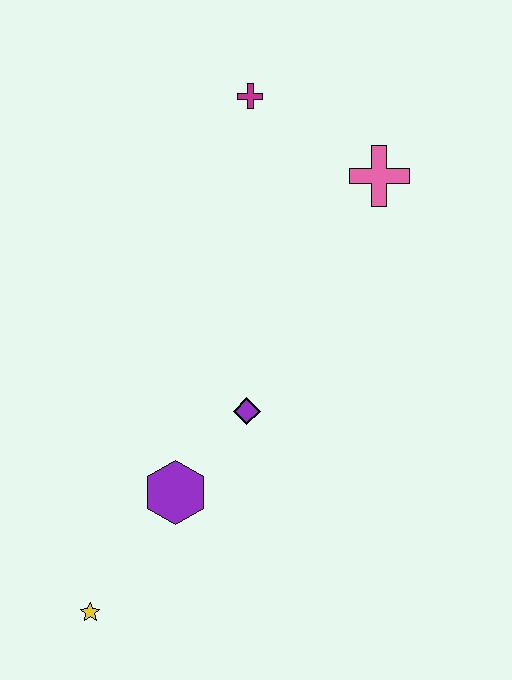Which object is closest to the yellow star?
The purple hexagon is closest to the yellow star.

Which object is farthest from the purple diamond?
The magenta cross is farthest from the purple diamond.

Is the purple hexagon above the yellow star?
Yes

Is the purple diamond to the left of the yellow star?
No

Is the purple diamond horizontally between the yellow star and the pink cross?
Yes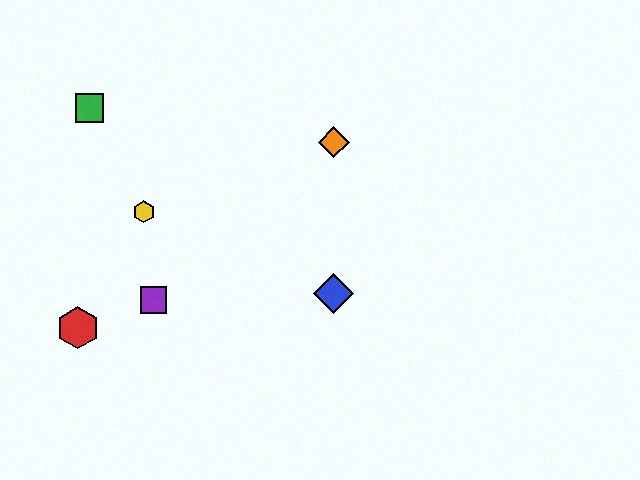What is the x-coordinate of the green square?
The green square is at x≈89.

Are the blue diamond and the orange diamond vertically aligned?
Yes, both are at x≈334.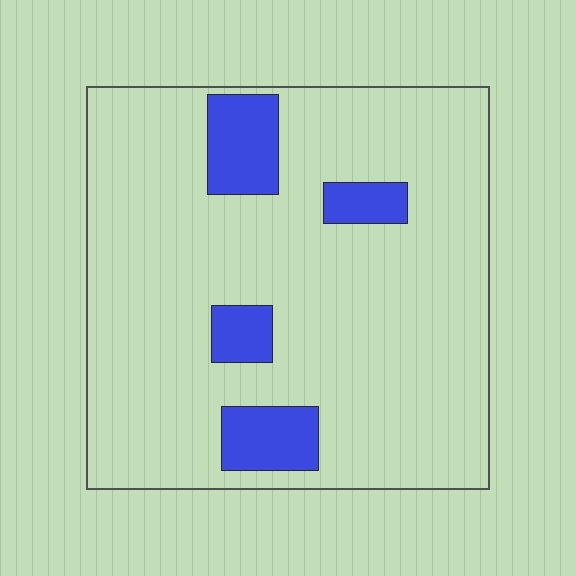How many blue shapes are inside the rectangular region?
4.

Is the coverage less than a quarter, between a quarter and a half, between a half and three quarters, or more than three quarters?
Less than a quarter.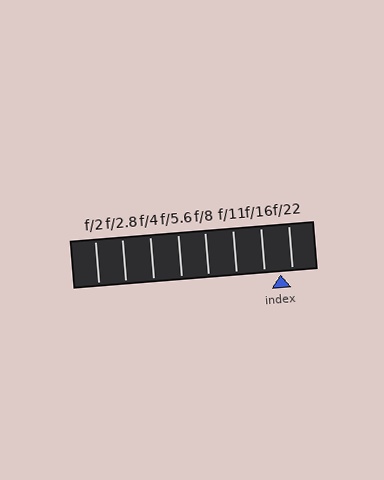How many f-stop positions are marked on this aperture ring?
There are 8 f-stop positions marked.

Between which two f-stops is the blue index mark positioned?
The index mark is between f/16 and f/22.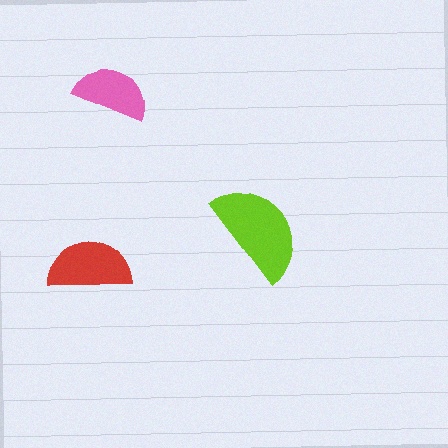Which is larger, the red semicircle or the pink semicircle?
The red one.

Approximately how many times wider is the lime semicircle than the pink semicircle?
About 1.5 times wider.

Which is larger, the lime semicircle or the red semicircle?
The lime one.